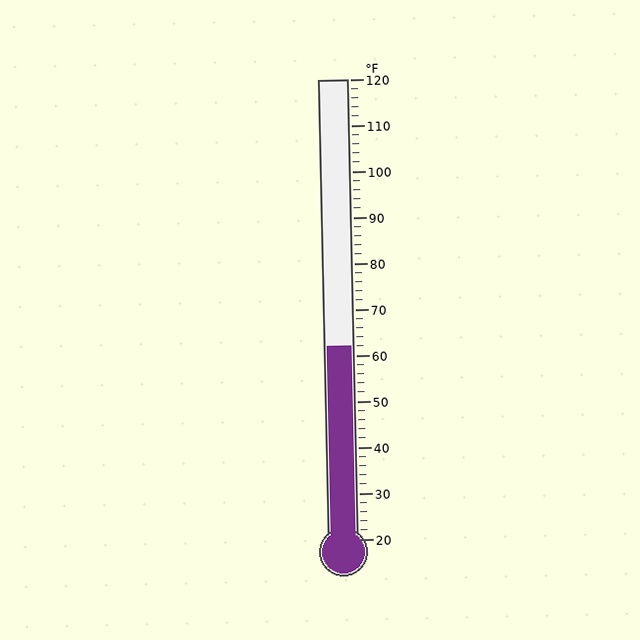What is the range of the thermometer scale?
The thermometer scale ranges from 20°F to 120°F.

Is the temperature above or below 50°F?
The temperature is above 50°F.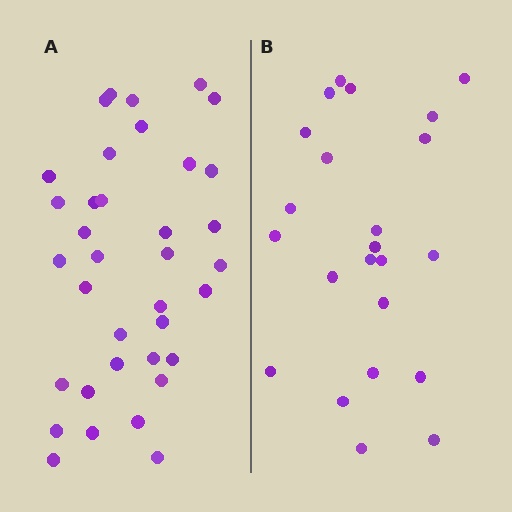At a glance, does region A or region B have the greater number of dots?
Region A (the left region) has more dots.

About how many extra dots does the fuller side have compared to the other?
Region A has approximately 15 more dots than region B.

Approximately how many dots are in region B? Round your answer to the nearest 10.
About 20 dots. (The exact count is 23, which rounds to 20.)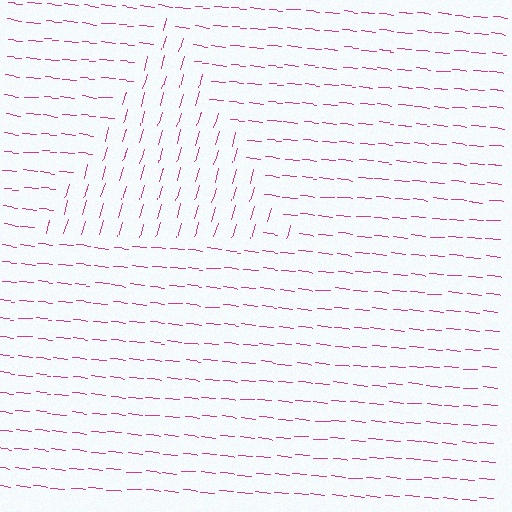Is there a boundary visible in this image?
Yes, there is a texture boundary formed by a change in line orientation.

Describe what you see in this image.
The image is filled with small magenta line segments. A triangle region in the image has lines oriented differently from the surrounding lines, creating a visible texture boundary.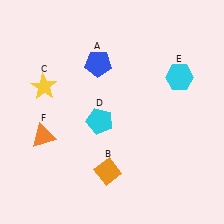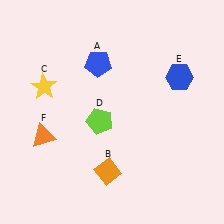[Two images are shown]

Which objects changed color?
D changed from cyan to lime. E changed from cyan to blue.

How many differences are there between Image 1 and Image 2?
There are 2 differences between the two images.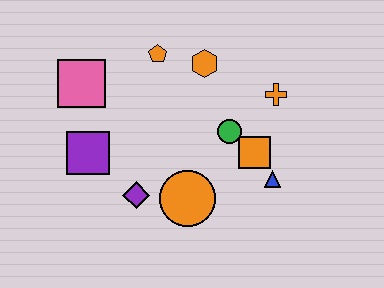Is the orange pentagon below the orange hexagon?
No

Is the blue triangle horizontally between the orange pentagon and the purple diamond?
No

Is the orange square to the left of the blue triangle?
Yes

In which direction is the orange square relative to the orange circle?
The orange square is to the right of the orange circle.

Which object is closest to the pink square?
The purple square is closest to the pink square.